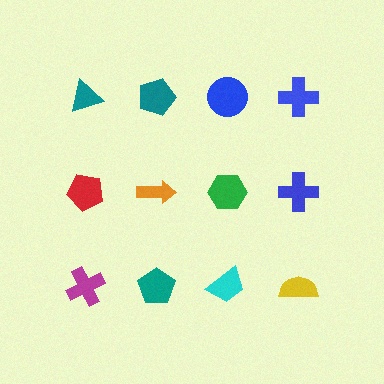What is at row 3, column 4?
A yellow semicircle.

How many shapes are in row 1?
4 shapes.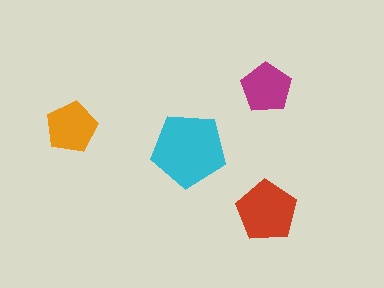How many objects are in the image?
There are 4 objects in the image.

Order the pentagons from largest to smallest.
the cyan one, the red one, the orange one, the magenta one.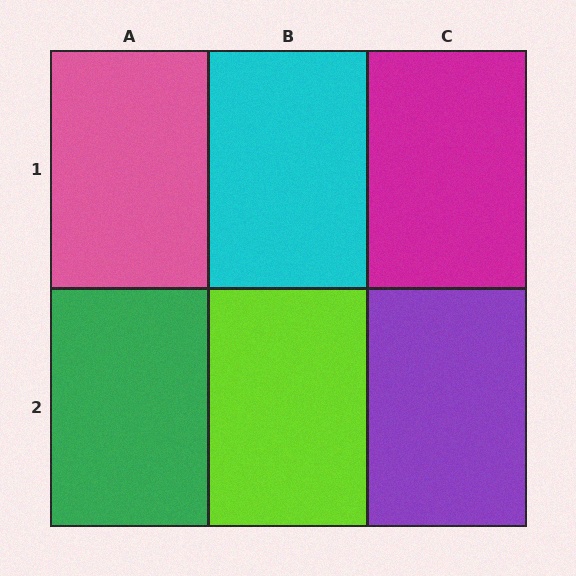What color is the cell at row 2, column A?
Green.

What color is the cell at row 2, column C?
Purple.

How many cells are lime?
1 cell is lime.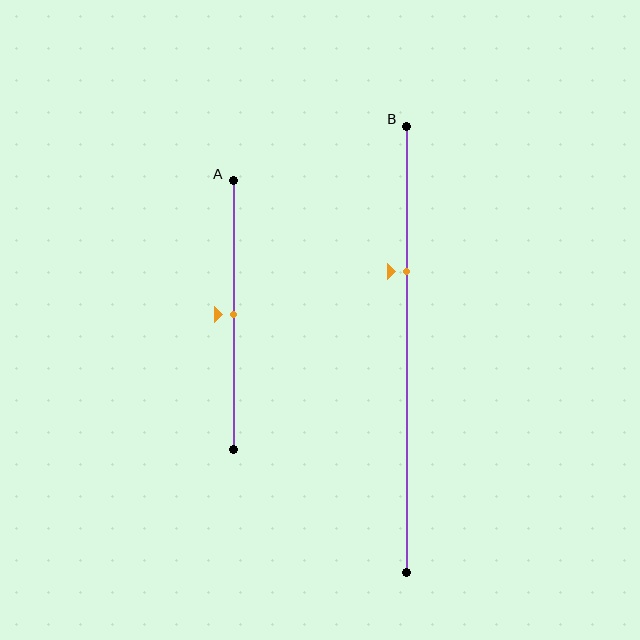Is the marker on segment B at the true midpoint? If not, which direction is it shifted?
No, the marker on segment B is shifted upward by about 17% of the segment length.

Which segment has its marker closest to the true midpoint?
Segment A has its marker closest to the true midpoint.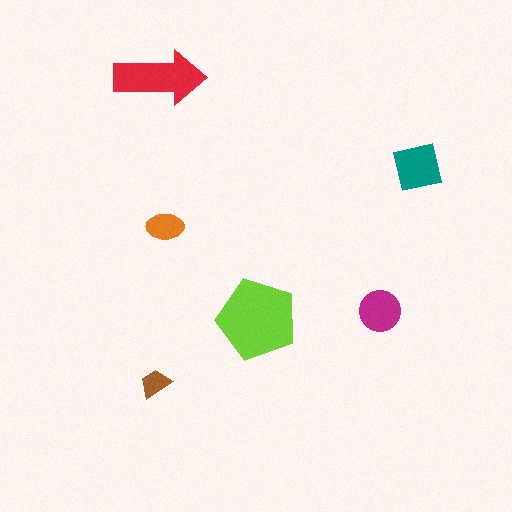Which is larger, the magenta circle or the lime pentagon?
The lime pentagon.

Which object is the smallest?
The brown trapezoid.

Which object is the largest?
The lime pentagon.